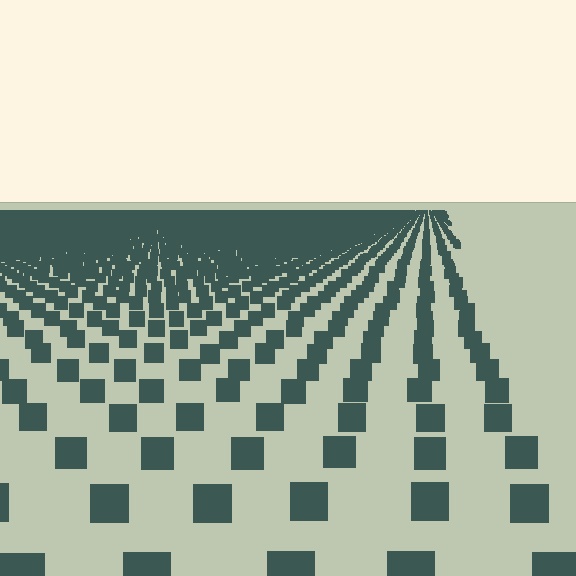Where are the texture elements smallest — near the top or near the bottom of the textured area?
Near the top.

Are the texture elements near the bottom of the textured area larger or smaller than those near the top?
Larger. Near the bottom, elements are closer to the viewer and appear at a bigger on-screen size.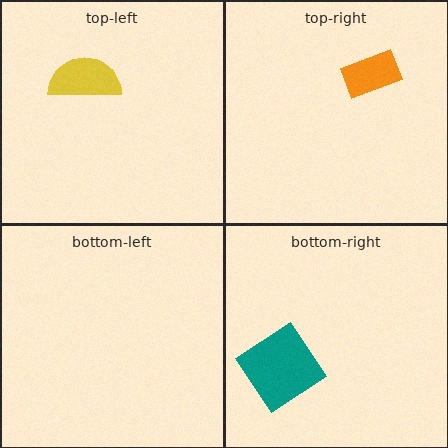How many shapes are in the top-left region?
1.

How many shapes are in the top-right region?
1.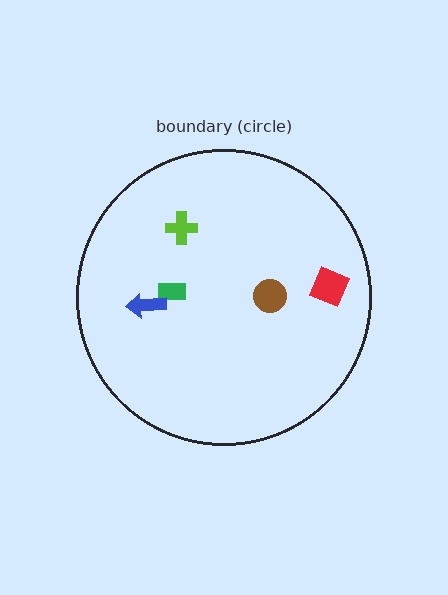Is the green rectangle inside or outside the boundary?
Inside.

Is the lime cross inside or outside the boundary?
Inside.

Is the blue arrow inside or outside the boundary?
Inside.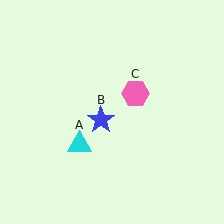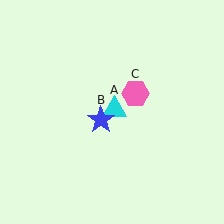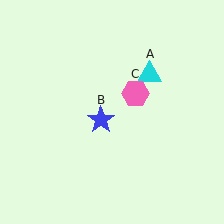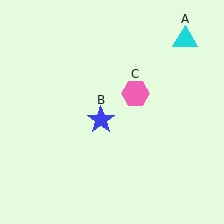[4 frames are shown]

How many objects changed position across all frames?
1 object changed position: cyan triangle (object A).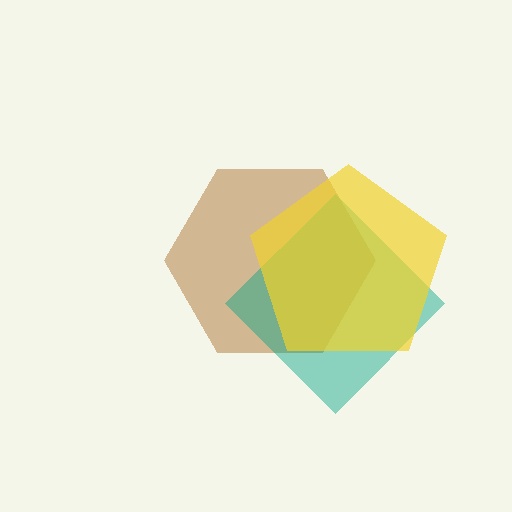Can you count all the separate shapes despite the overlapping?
Yes, there are 3 separate shapes.